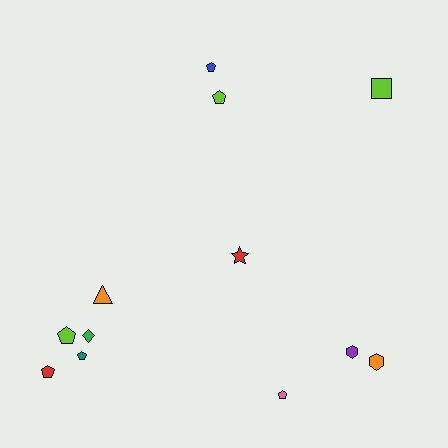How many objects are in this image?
There are 12 objects.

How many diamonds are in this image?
There is 1 diamond.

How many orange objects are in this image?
There are 2 orange objects.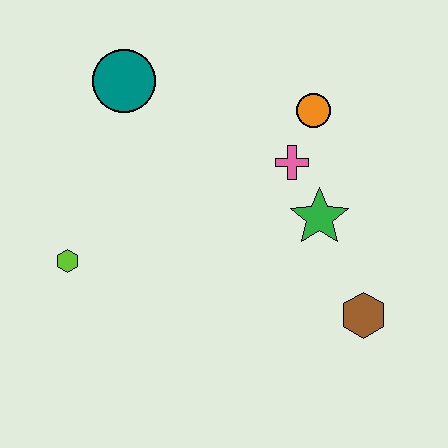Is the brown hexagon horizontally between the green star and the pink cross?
No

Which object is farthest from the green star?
The lime hexagon is farthest from the green star.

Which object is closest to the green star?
The pink cross is closest to the green star.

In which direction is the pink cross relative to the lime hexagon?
The pink cross is to the right of the lime hexagon.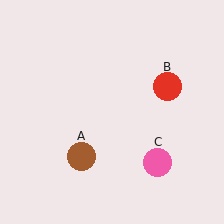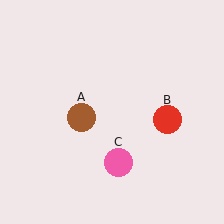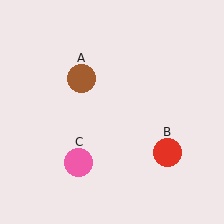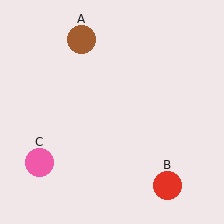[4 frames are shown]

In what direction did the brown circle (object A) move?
The brown circle (object A) moved up.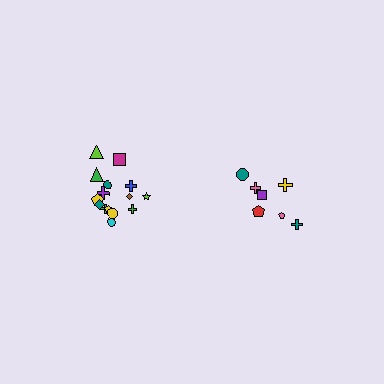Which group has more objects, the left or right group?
The left group.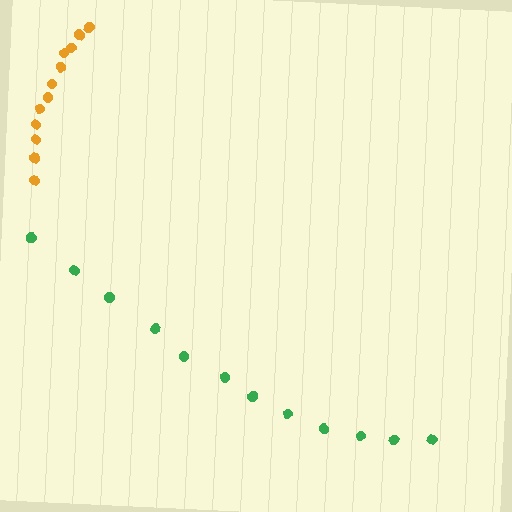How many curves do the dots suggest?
There are 2 distinct paths.